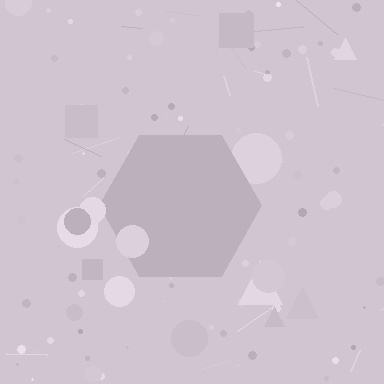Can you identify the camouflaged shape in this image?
The camouflaged shape is a hexagon.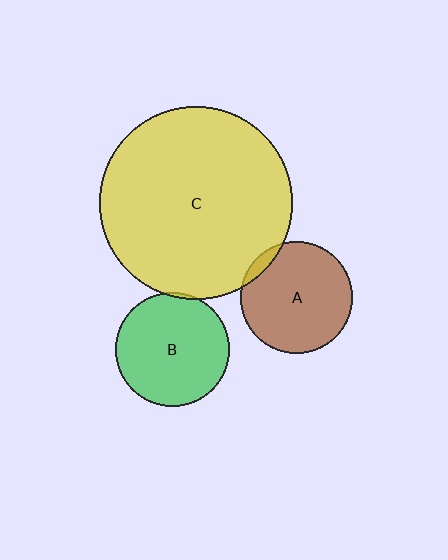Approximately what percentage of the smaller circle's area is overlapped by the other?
Approximately 5%.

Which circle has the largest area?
Circle C (yellow).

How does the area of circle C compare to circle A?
Approximately 3.0 times.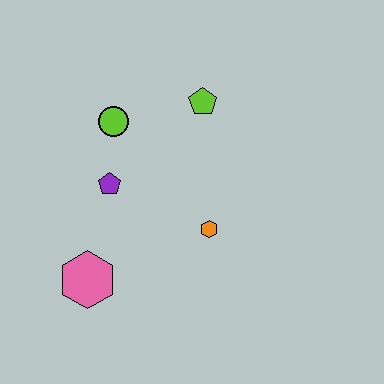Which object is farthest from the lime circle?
The pink hexagon is farthest from the lime circle.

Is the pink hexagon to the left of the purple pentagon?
Yes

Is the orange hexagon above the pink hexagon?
Yes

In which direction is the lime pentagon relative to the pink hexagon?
The lime pentagon is above the pink hexagon.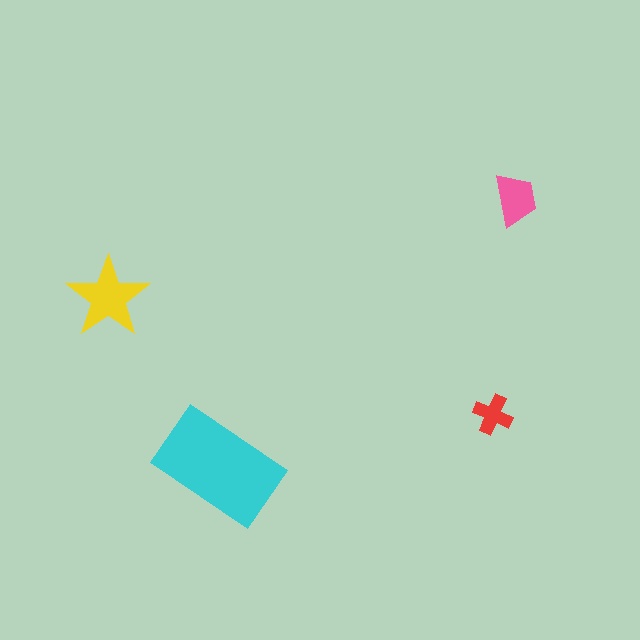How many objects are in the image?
There are 4 objects in the image.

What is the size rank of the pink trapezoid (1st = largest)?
3rd.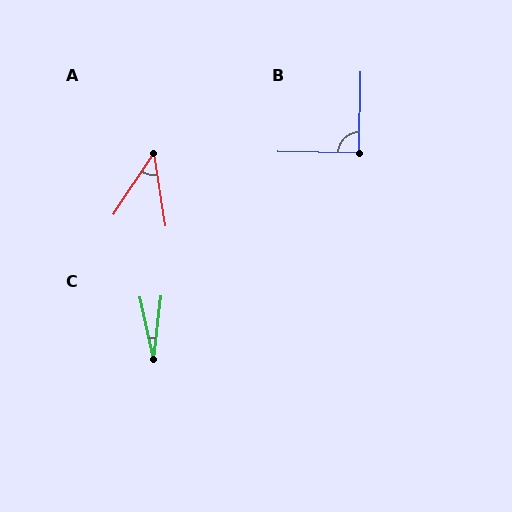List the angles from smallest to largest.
C (19°), A (43°), B (90°).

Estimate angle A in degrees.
Approximately 43 degrees.